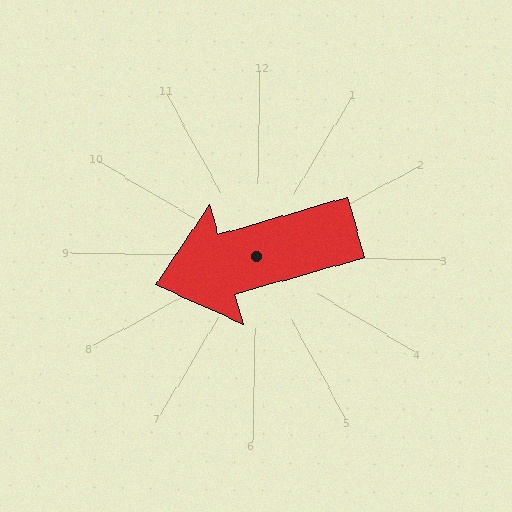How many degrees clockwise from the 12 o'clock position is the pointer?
Approximately 253 degrees.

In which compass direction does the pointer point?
West.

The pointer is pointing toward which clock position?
Roughly 8 o'clock.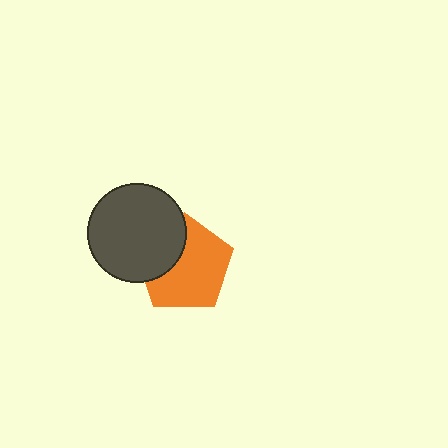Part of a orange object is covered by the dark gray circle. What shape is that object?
It is a pentagon.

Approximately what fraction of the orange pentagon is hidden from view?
Roughly 32% of the orange pentagon is hidden behind the dark gray circle.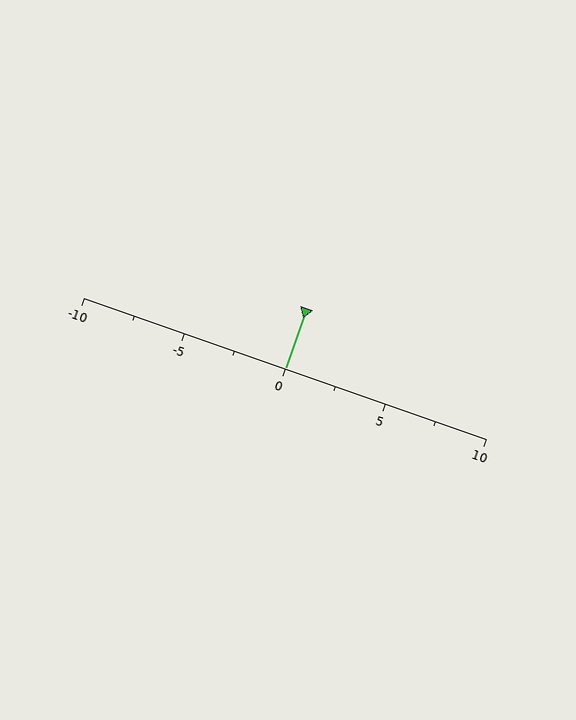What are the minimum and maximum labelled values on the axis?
The axis runs from -10 to 10.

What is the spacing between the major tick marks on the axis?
The major ticks are spaced 5 apart.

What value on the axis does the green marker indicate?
The marker indicates approximately 0.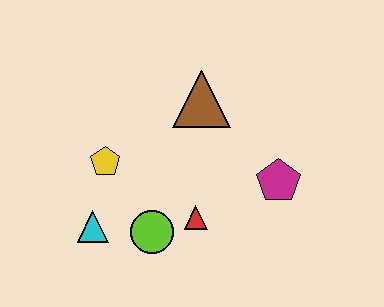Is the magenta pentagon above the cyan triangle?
Yes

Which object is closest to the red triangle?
The lime circle is closest to the red triangle.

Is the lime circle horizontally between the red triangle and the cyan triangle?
Yes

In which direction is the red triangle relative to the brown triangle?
The red triangle is below the brown triangle.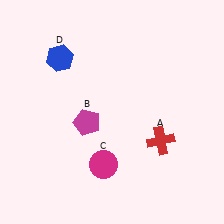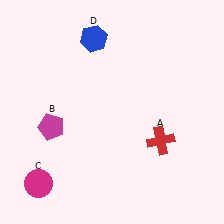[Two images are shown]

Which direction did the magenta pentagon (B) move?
The magenta pentagon (B) moved left.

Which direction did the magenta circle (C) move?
The magenta circle (C) moved left.